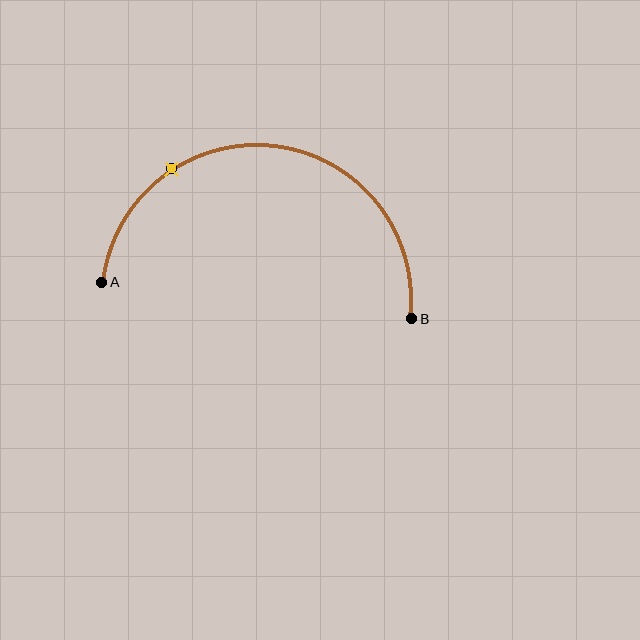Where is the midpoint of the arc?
The arc midpoint is the point on the curve farthest from the straight line joining A and B. It sits above that line.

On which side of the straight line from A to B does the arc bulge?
The arc bulges above the straight line connecting A and B.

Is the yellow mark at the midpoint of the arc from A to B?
No. The yellow mark lies on the arc but is closer to endpoint A. The arc midpoint would be at the point on the curve equidistant along the arc from both A and B.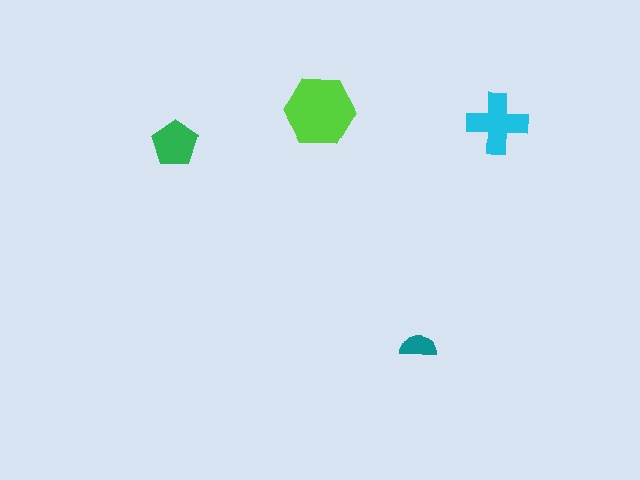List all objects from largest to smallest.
The lime hexagon, the cyan cross, the green pentagon, the teal semicircle.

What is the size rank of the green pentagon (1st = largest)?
3rd.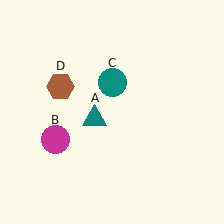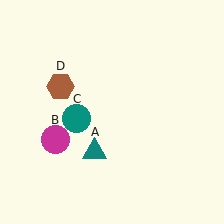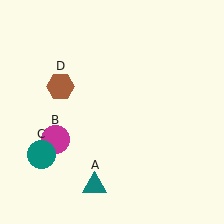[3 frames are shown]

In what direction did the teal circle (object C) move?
The teal circle (object C) moved down and to the left.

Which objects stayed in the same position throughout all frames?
Magenta circle (object B) and brown hexagon (object D) remained stationary.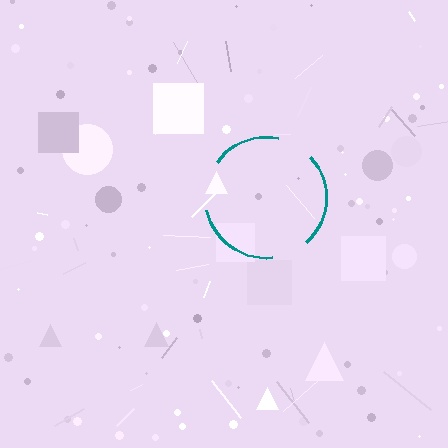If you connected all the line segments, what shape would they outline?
They would outline a circle.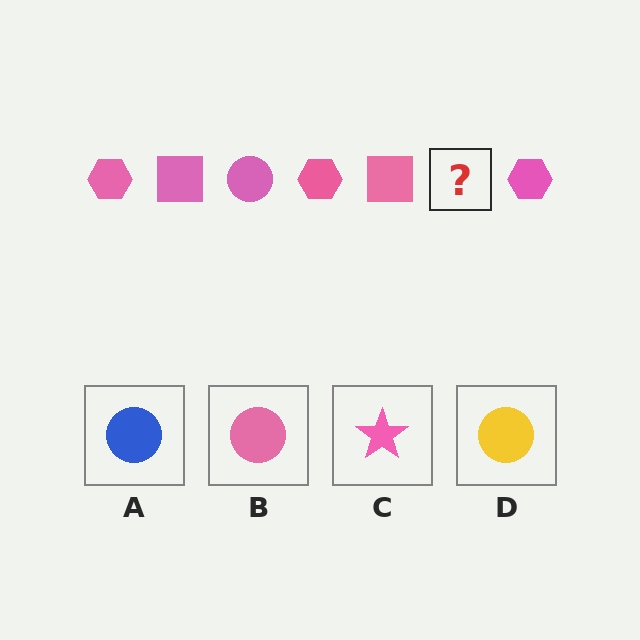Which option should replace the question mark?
Option B.